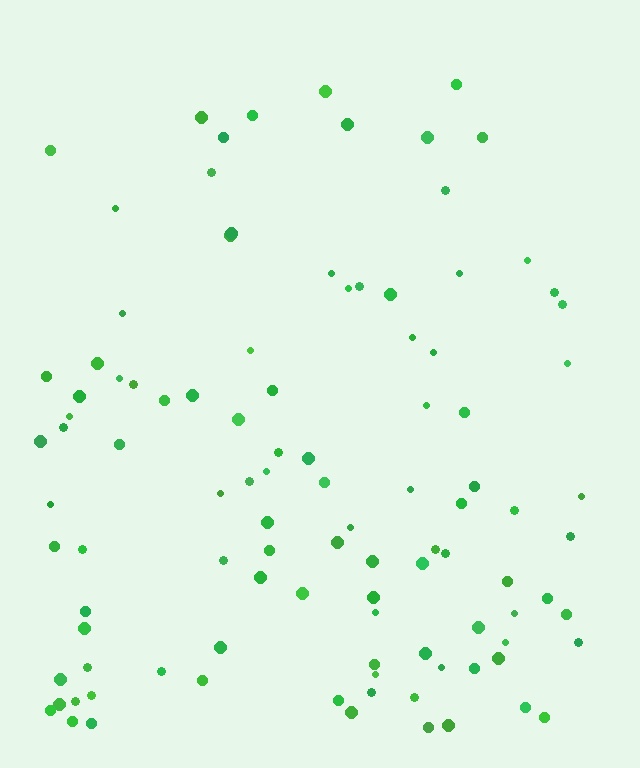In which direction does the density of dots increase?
From top to bottom, with the bottom side densest.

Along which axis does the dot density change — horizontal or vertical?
Vertical.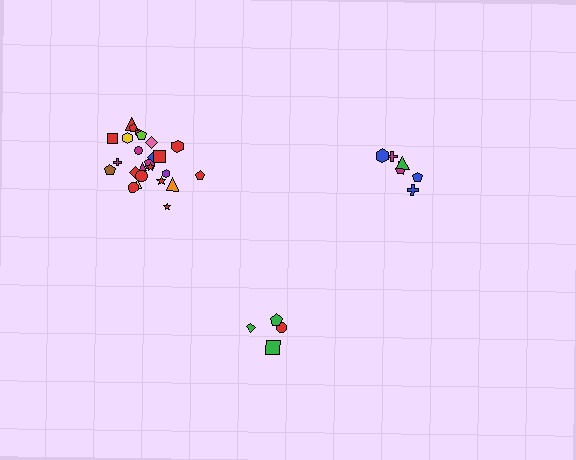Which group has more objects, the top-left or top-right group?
The top-left group.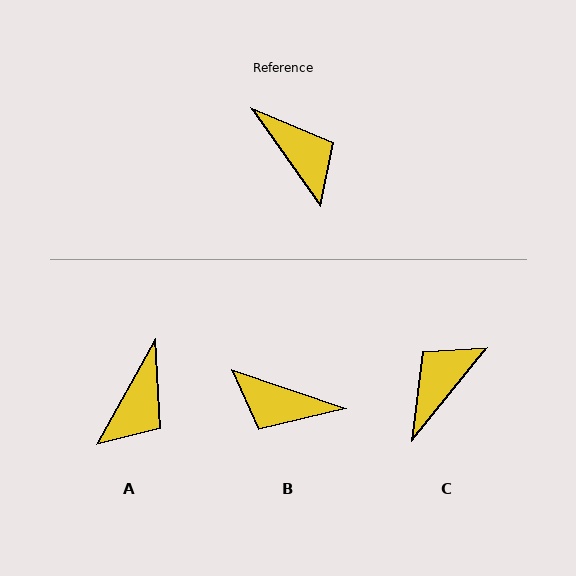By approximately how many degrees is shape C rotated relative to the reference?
Approximately 106 degrees counter-clockwise.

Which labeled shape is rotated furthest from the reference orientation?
B, about 144 degrees away.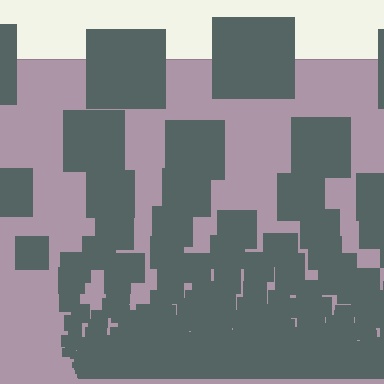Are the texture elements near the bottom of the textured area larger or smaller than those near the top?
Smaller. The gradient is inverted — elements near the bottom are smaller and denser.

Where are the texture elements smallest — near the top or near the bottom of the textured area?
Near the bottom.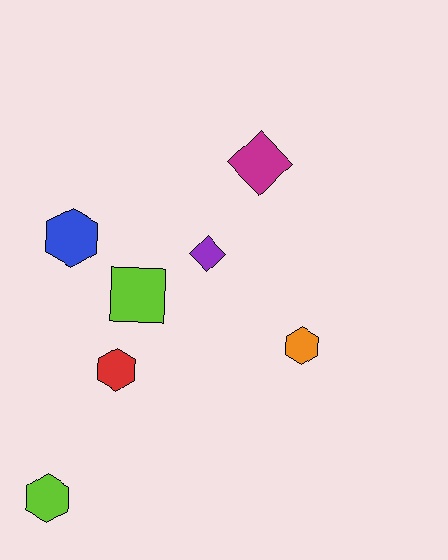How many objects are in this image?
There are 7 objects.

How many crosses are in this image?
There are no crosses.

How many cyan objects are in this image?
There are no cyan objects.